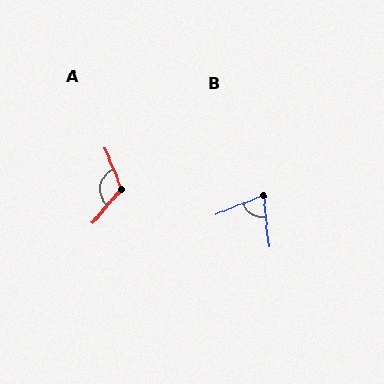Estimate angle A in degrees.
Approximately 118 degrees.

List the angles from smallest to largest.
B (74°), A (118°).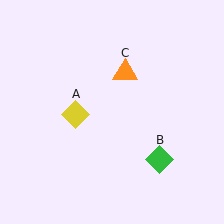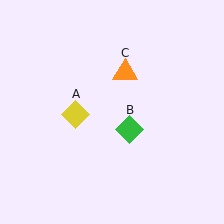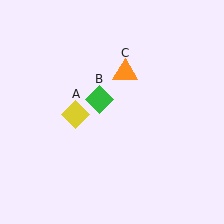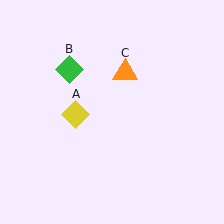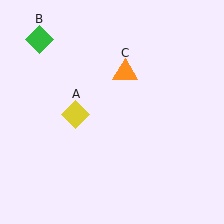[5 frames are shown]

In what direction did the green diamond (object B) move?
The green diamond (object B) moved up and to the left.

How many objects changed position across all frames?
1 object changed position: green diamond (object B).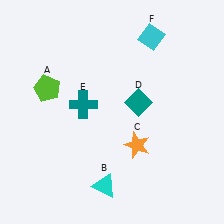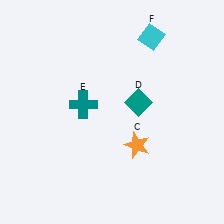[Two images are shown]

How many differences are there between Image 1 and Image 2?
There are 2 differences between the two images.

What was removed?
The cyan triangle (B), the lime pentagon (A) were removed in Image 2.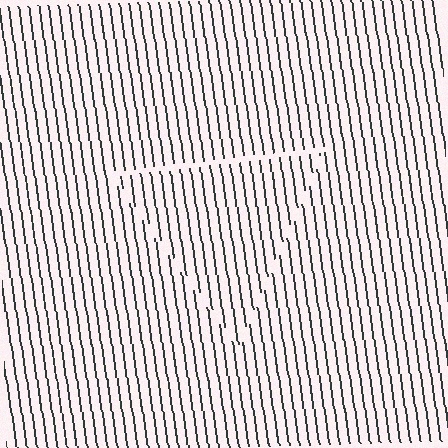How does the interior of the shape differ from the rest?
The interior of the shape contains the same grating, shifted by half a period — the contour is defined by the phase discontinuity where line-ends from the inner and outer gratings abut.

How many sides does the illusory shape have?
3 sides — the line-ends trace a triangle.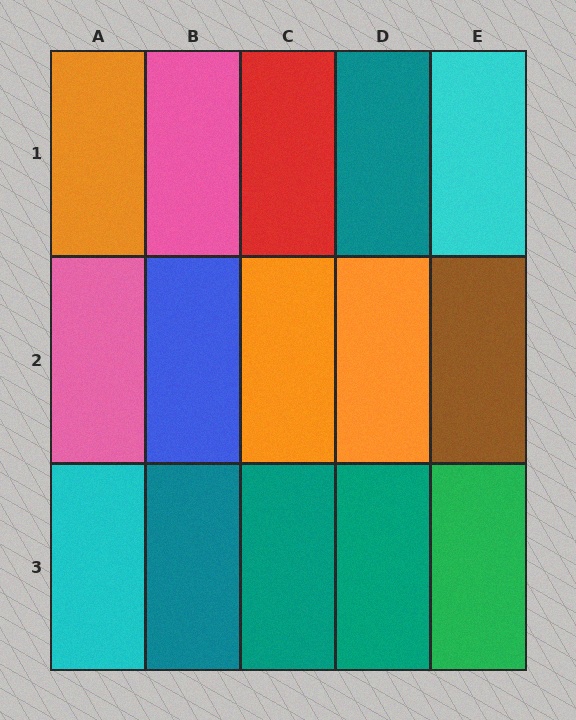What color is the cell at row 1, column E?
Cyan.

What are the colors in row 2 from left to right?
Pink, blue, orange, orange, brown.